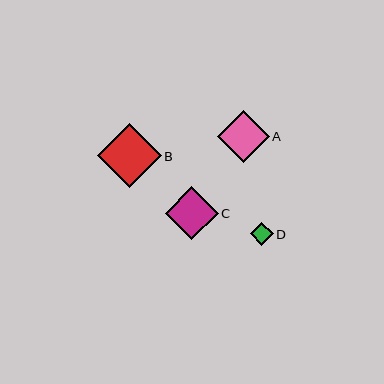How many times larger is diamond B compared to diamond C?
Diamond B is approximately 1.2 times the size of diamond C.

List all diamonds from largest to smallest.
From largest to smallest: B, C, A, D.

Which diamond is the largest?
Diamond B is the largest with a size of approximately 64 pixels.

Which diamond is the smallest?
Diamond D is the smallest with a size of approximately 22 pixels.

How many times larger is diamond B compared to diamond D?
Diamond B is approximately 2.9 times the size of diamond D.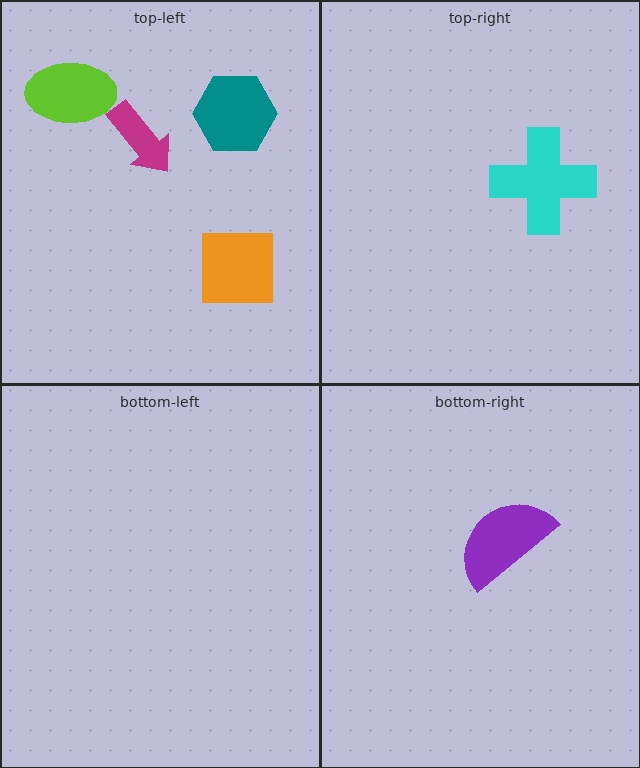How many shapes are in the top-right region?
1.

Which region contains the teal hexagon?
The top-left region.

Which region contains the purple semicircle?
The bottom-right region.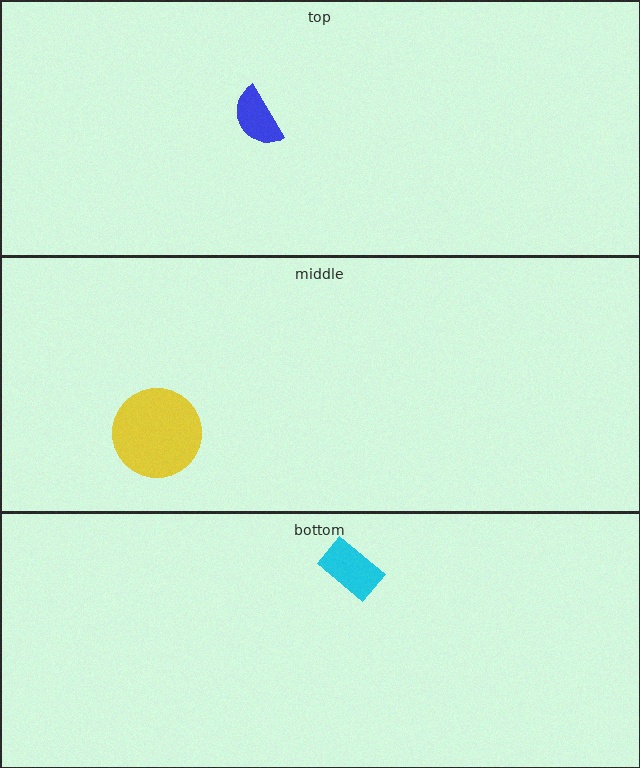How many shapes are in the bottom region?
1.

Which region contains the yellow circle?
The middle region.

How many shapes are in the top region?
1.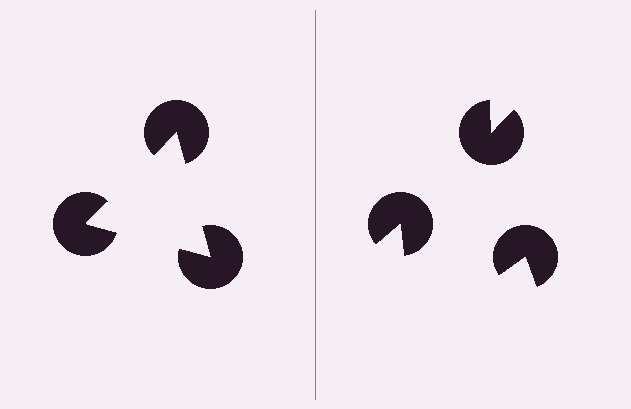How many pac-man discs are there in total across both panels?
6 — 3 on each side.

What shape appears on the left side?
An illusory triangle.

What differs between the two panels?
The pac-man discs are positioned identically on both sides; only the wedge orientations differ. On the left they align to a triangle; on the right they are misaligned.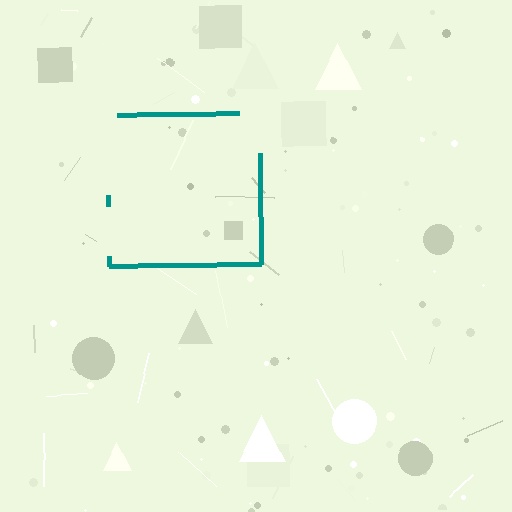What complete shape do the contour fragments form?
The contour fragments form a square.